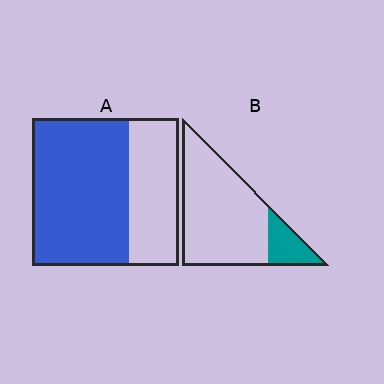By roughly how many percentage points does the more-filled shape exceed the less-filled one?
By roughly 50 percentage points (A over B).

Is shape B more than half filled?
No.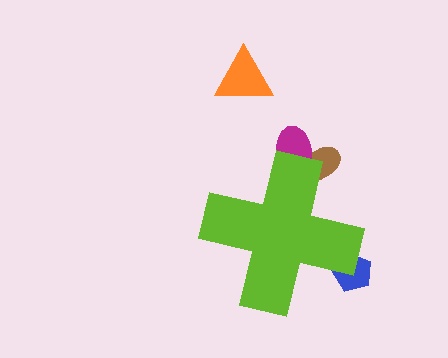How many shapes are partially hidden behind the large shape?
3 shapes are partially hidden.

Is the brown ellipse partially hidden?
Yes, the brown ellipse is partially hidden behind the lime cross.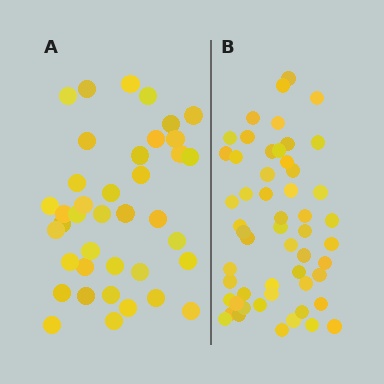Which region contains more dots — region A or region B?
Region B (the right region) has more dots.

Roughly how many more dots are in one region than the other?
Region B has approximately 15 more dots than region A.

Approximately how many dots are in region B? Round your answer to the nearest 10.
About 50 dots. (The exact count is 54, which rounds to 50.)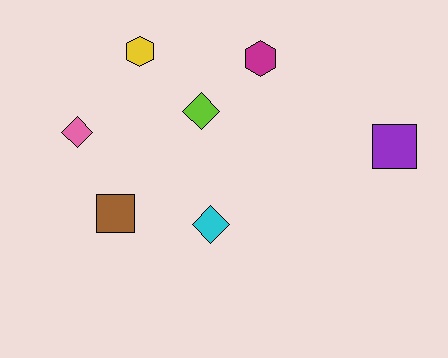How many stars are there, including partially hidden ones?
There are no stars.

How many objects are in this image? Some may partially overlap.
There are 7 objects.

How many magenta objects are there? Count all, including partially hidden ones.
There is 1 magenta object.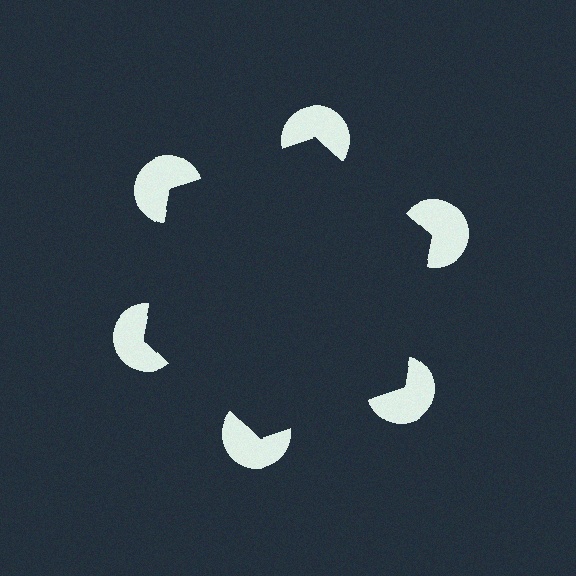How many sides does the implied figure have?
6 sides.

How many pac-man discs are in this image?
There are 6 — one at each vertex of the illusory hexagon.